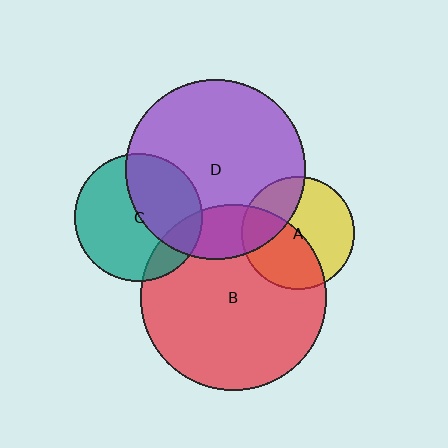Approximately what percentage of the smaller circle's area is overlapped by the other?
Approximately 30%.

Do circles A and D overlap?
Yes.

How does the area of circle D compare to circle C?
Approximately 2.0 times.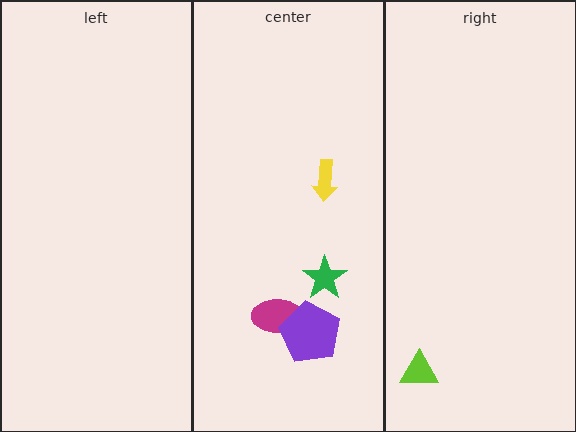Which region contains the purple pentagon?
The center region.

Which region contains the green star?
The center region.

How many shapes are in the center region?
4.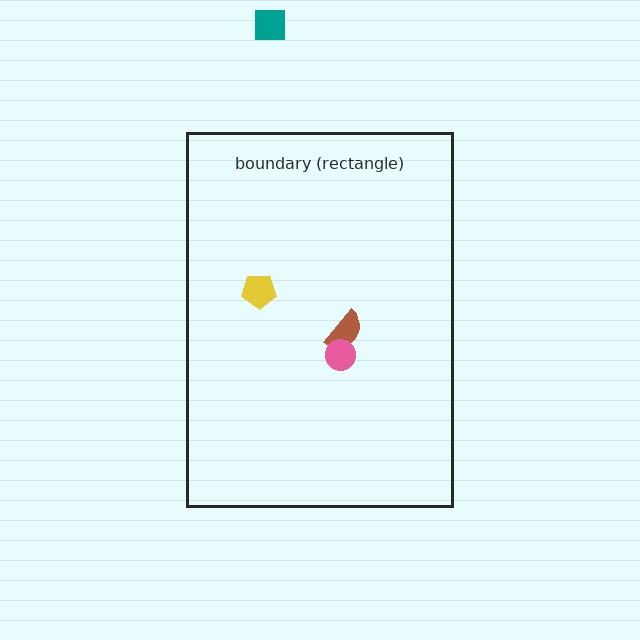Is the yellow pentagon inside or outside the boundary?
Inside.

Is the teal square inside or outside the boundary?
Outside.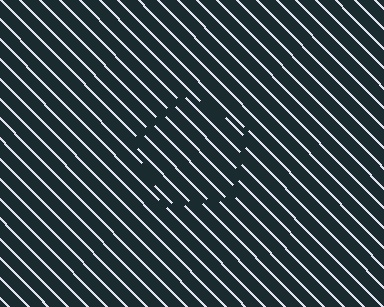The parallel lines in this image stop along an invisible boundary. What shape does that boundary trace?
An illusory pentagon. The interior of the shape contains the same grating, shifted by half a period — the contour is defined by the phase discontinuity where line-ends from the inner and outer gratings abut.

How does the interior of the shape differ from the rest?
The interior of the shape contains the same grating, shifted by half a period — the contour is defined by the phase discontinuity where line-ends from the inner and outer gratings abut.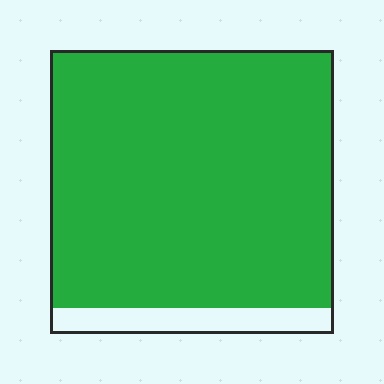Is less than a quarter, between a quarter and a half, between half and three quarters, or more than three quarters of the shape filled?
More than three quarters.